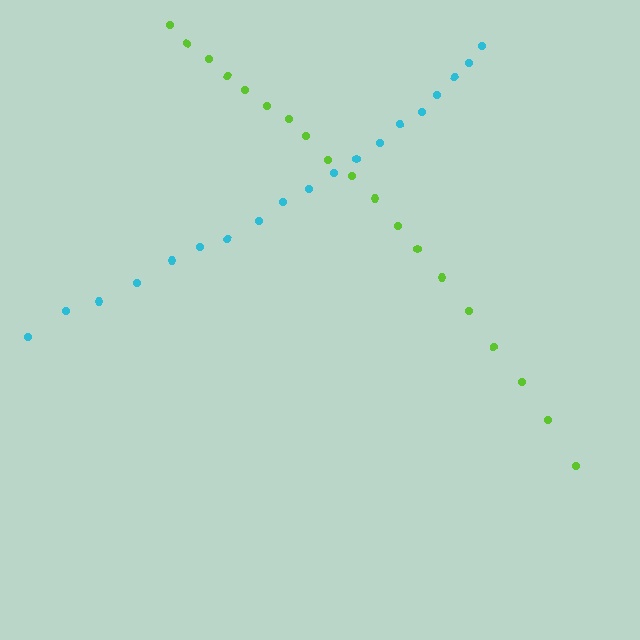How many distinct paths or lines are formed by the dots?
There are 2 distinct paths.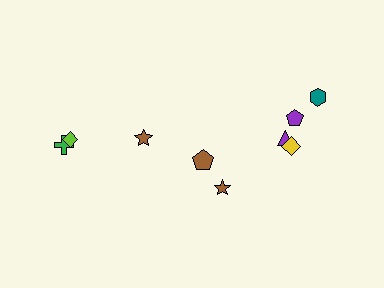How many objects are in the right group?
There are 6 objects.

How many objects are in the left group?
There are 3 objects.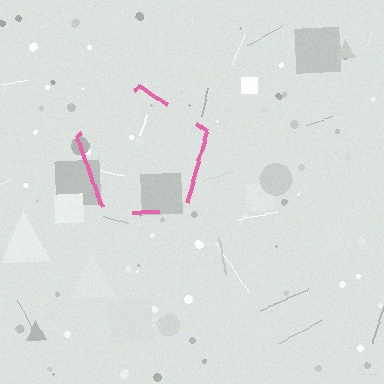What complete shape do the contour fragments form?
The contour fragments form a pentagon.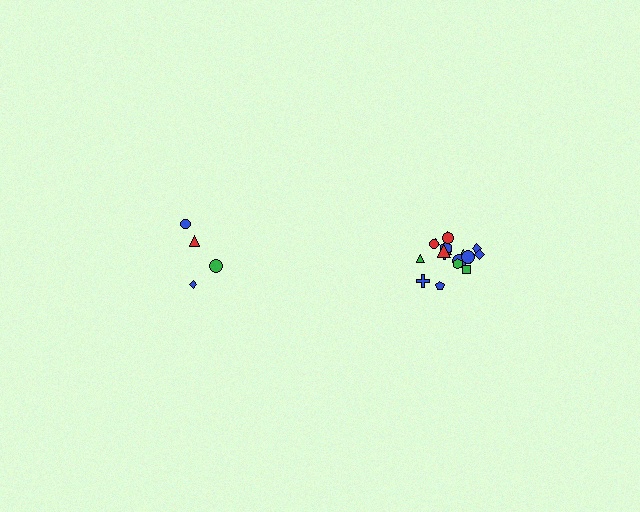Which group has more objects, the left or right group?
The right group.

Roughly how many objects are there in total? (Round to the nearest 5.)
Roughly 20 objects in total.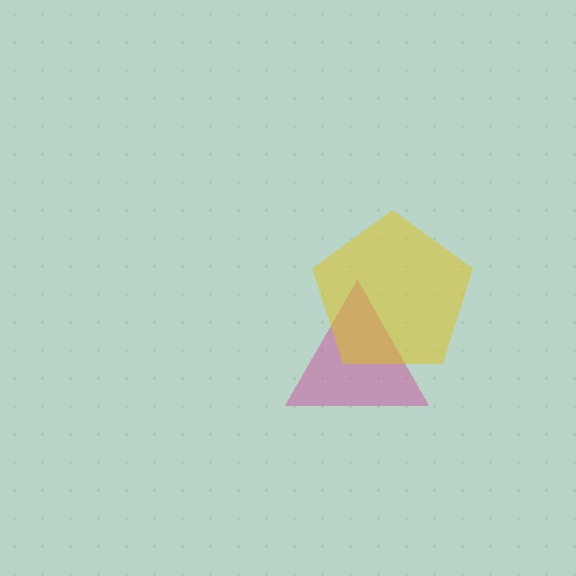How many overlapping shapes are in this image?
There are 2 overlapping shapes in the image.